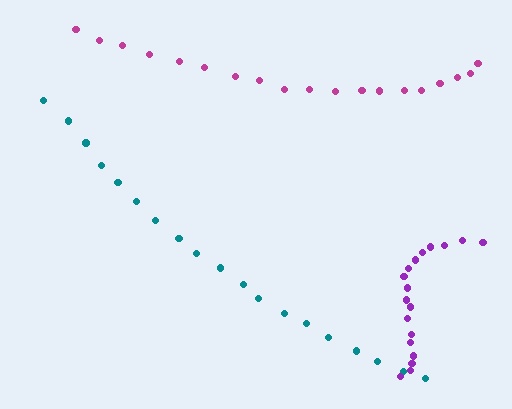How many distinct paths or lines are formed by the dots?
There are 3 distinct paths.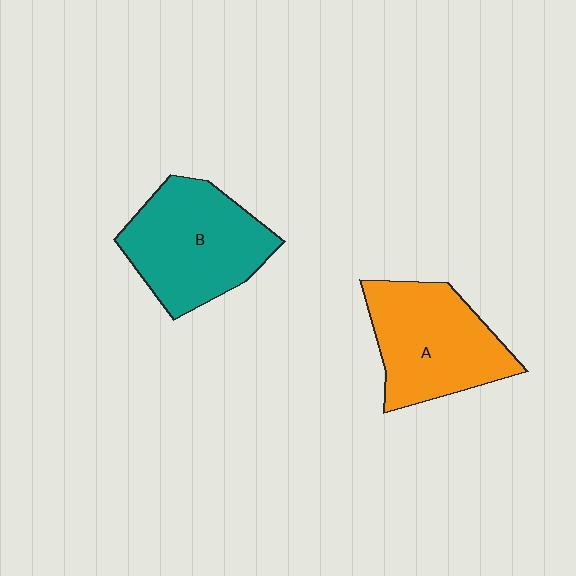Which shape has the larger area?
Shape B (teal).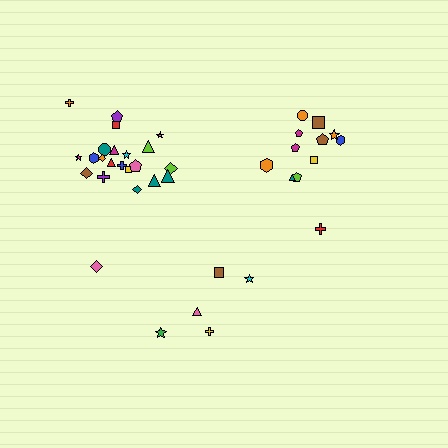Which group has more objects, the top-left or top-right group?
The top-left group.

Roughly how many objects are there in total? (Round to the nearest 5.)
Roughly 40 objects in total.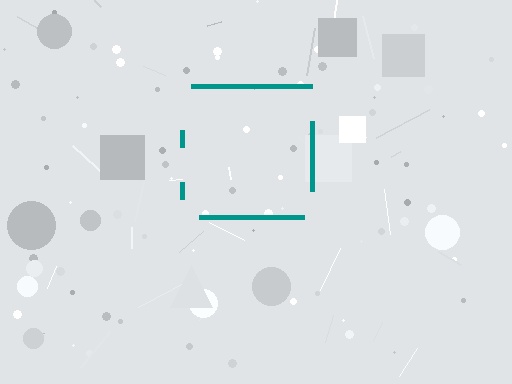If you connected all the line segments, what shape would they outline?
They would outline a square.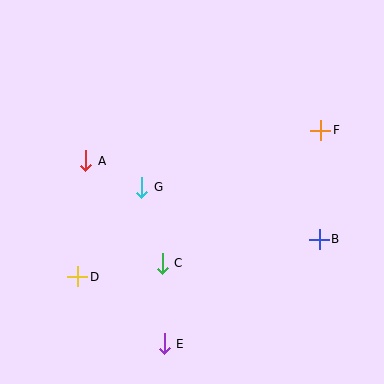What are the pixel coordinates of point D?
Point D is at (78, 277).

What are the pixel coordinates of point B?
Point B is at (319, 239).